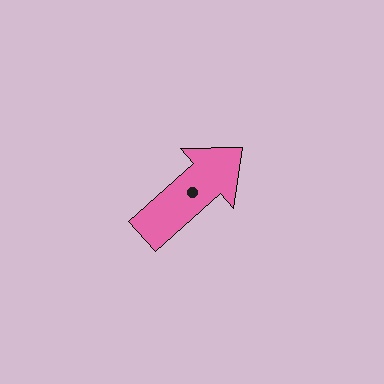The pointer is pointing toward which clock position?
Roughly 2 o'clock.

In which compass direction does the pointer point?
Northeast.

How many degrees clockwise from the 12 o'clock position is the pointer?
Approximately 48 degrees.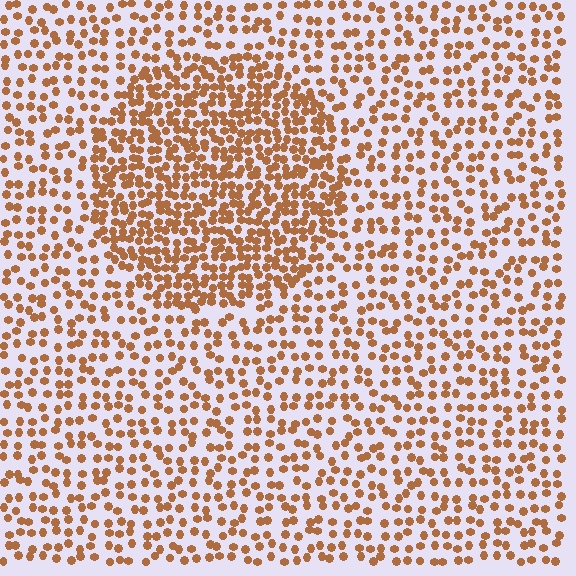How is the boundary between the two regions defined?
The boundary is defined by a change in element density (approximately 1.9x ratio). All elements are the same color, size, and shape.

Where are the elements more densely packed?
The elements are more densely packed inside the circle boundary.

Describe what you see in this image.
The image contains small brown elements arranged at two different densities. A circle-shaped region is visible where the elements are more densely packed than the surrounding area.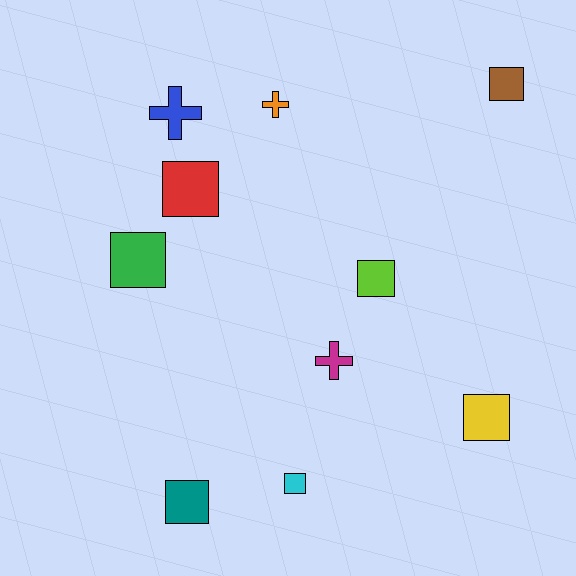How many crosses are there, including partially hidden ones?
There are 3 crosses.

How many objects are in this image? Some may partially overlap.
There are 10 objects.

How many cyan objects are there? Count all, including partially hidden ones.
There is 1 cyan object.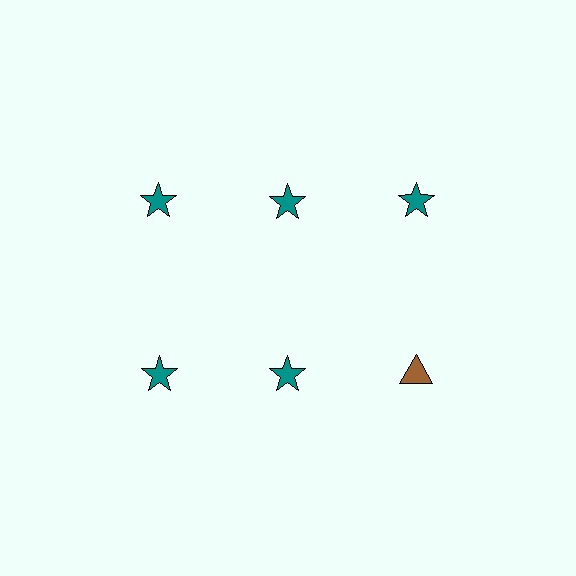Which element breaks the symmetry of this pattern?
The brown triangle in the second row, center column breaks the symmetry. All other shapes are teal stars.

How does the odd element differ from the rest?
It differs in both color (brown instead of teal) and shape (triangle instead of star).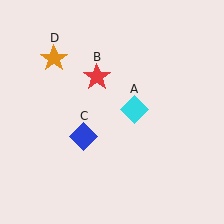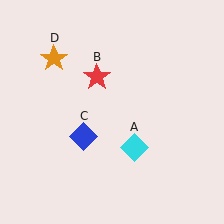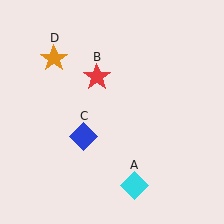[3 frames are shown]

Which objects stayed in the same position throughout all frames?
Red star (object B) and blue diamond (object C) and orange star (object D) remained stationary.